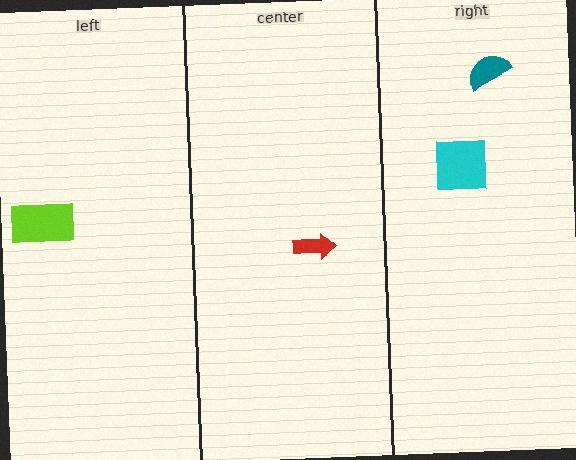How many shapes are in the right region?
2.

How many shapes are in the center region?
1.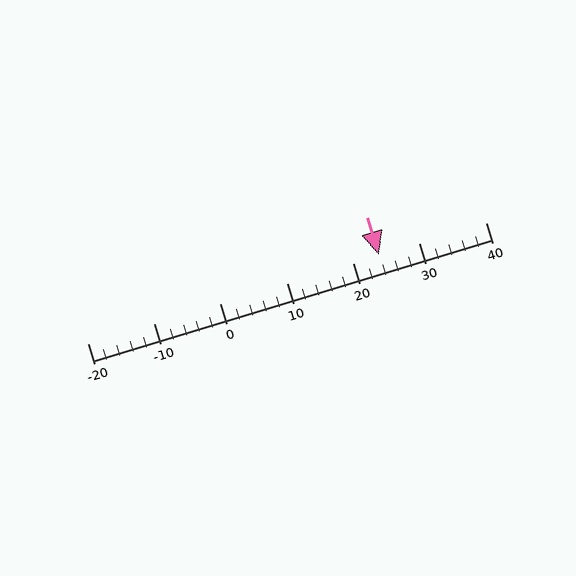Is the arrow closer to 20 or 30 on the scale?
The arrow is closer to 20.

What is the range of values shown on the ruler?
The ruler shows values from -20 to 40.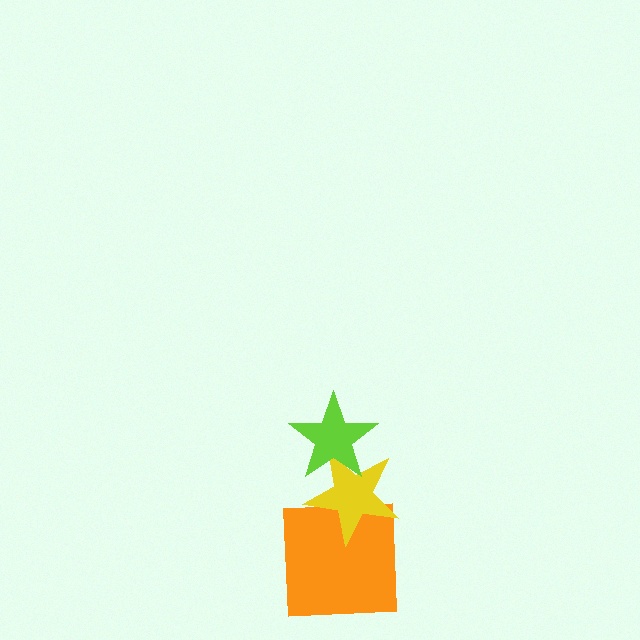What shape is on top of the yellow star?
The lime star is on top of the yellow star.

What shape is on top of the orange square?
The yellow star is on top of the orange square.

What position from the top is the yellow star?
The yellow star is 2nd from the top.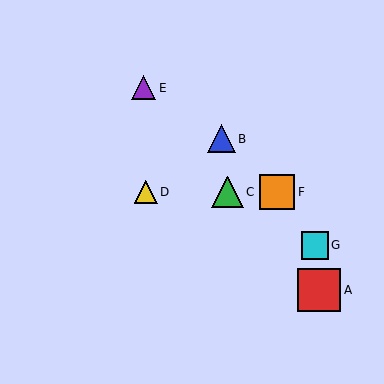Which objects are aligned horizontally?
Objects C, D, F are aligned horizontally.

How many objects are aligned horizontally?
3 objects (C, D, F) are aligned horizontally.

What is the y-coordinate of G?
Object G is at y≈245.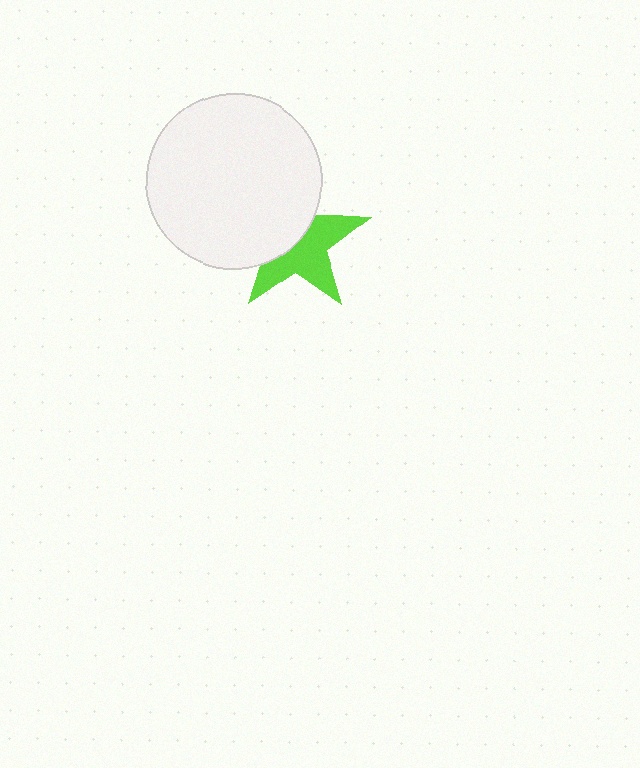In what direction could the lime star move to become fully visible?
The lime star could move toward the lower-right. That would shift it out from behind the white circle entirely.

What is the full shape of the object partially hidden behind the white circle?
The partially hidden object is a lime star.